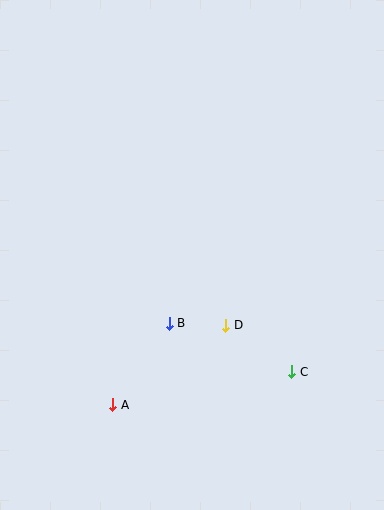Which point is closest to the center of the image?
Point B at (169, 323) is closest to the center.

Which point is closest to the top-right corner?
Point D is closest to the top-right corner.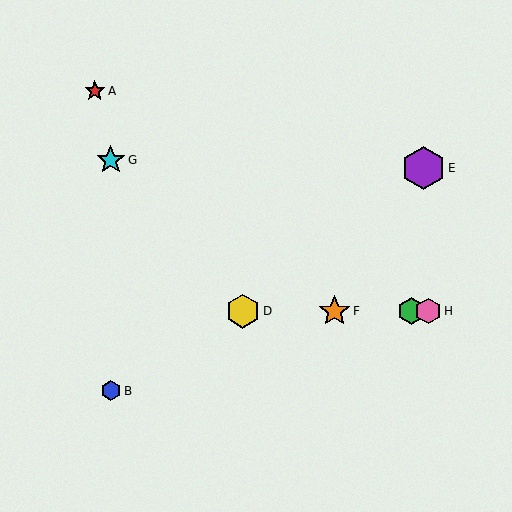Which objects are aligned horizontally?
Objects C, D, F, H are aligned horizontally.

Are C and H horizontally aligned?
Yes, both are at y≈311.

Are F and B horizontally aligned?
No, F is at y≈311 and B is at y≈391.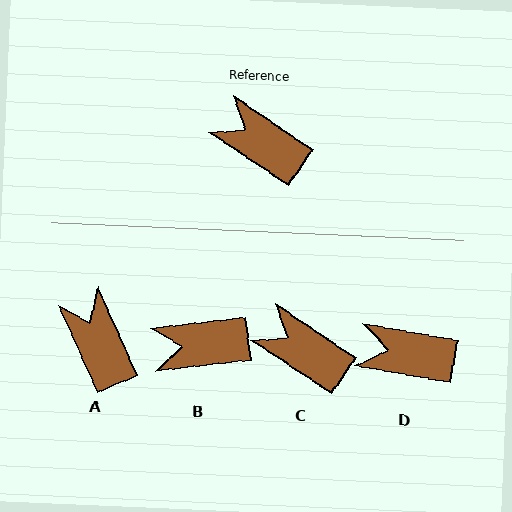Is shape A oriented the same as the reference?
No, it is off by about 32 degrees.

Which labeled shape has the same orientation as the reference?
C.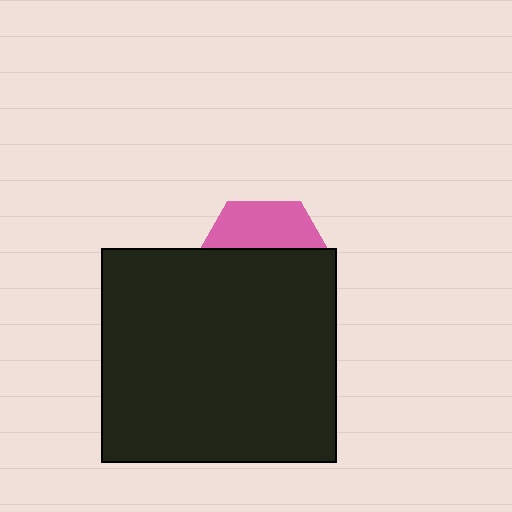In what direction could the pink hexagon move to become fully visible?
The pink hexagon could move up. That would shift it out from behind the black rectangle entirely.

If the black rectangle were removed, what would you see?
You would see the complete pink hexagon.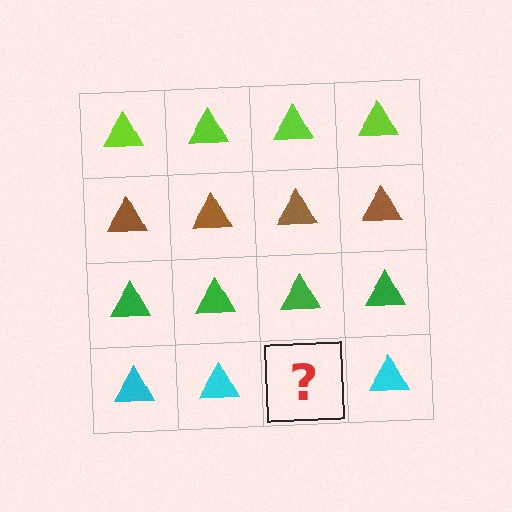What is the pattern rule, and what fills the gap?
The rule is that each row has a consistent color. The gap should be filled with a cyan triangle.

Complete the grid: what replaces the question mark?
The question mark should be replaced with a cyan triangle.